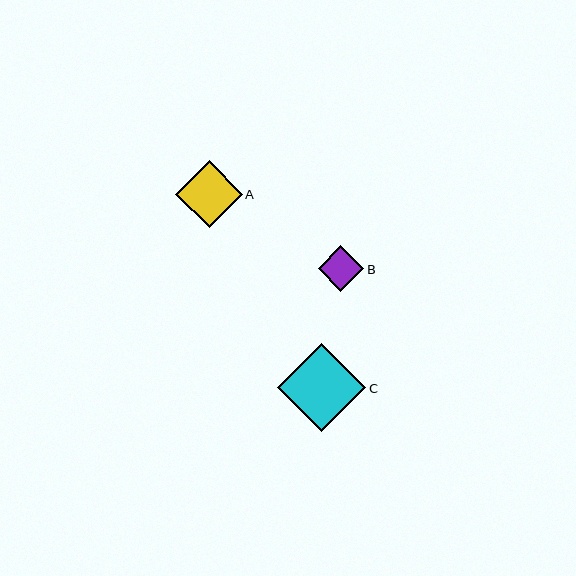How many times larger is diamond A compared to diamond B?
Diamond A is approximately 1.5 times the size of diamond B.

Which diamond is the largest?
Diamond C is the largest with a size of approximately 88 pixels.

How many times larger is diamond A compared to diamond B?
Diamond A is approximately 1.5 times the size of diamond B.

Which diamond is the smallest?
Diamond B is the smallest with a size of approximately 45 pixels.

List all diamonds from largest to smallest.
From largest to smallest: C, A, B.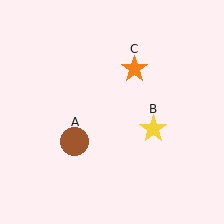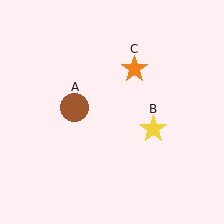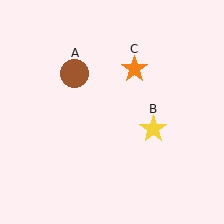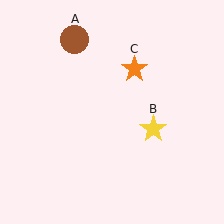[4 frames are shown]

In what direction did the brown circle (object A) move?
The brown circle (object A) moved up.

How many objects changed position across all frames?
1 object changed position: brown circle (object A).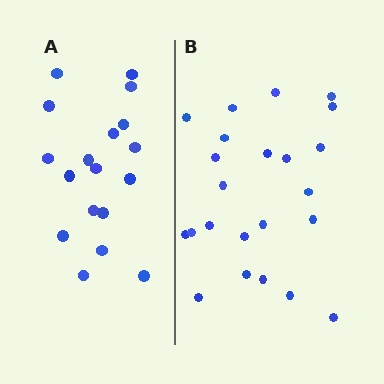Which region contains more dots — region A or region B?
Region B (the right region) has more dots.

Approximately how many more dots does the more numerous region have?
Region B has about 5 more dots than region A.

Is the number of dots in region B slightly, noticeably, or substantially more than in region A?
Region B has noticeably more, but not dramatically so. The ratio is roughly 1.3 to 1.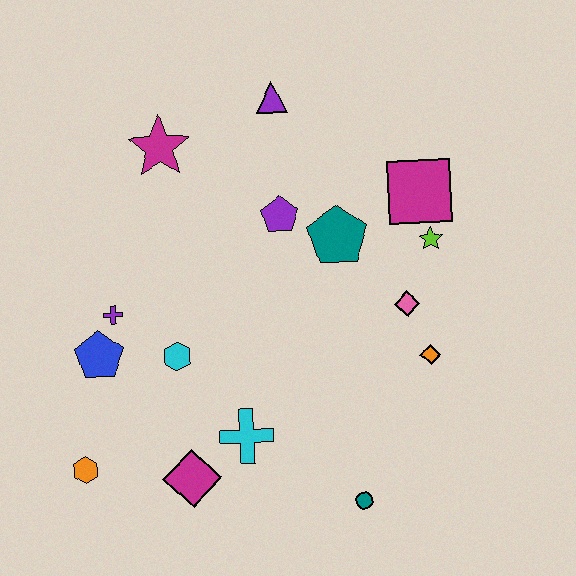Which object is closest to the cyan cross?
The magenta diamond is closest to the cyan cross.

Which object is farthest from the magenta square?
The orange hexagon is farthest from the magenta square.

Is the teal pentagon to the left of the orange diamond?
Yes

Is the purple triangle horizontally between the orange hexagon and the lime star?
Yes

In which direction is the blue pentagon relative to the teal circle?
The blue pentagon is to the left of the teal circle.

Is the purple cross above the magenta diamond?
Yes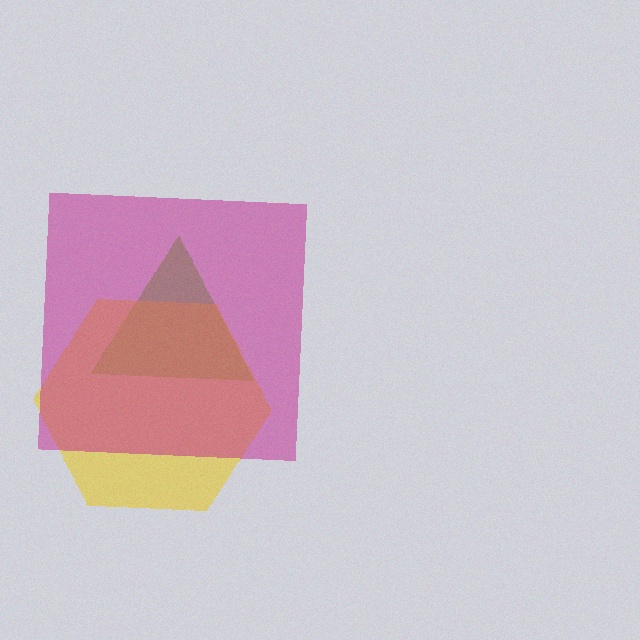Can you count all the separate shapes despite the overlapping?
Yes, there are 3 separate shapes.